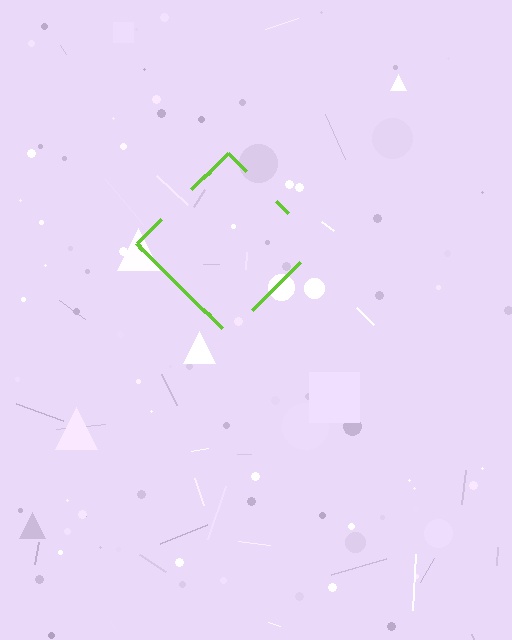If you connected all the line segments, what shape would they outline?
They would outline a diamond.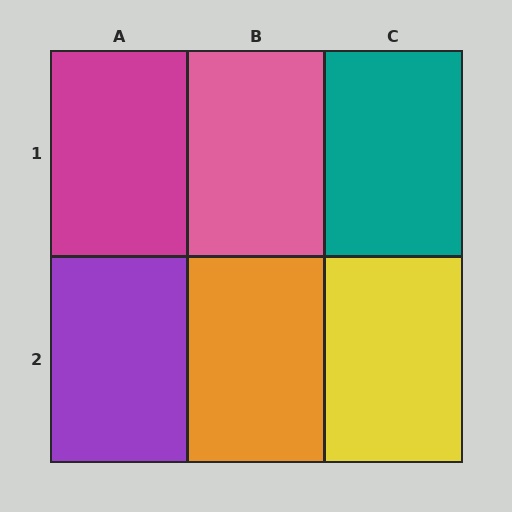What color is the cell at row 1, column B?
Pink.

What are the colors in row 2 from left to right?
Purple, orange, yellow.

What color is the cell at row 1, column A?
Magenta.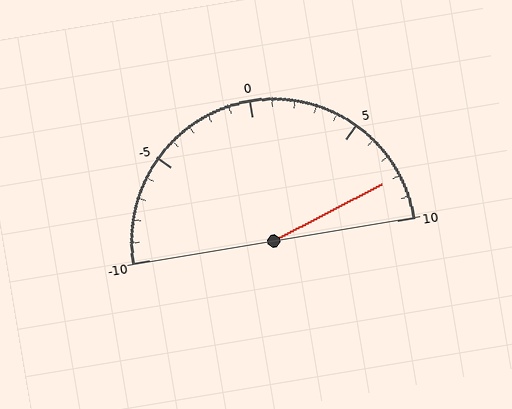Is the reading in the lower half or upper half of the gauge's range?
The reading is in the upper half of the range (-10 to 10).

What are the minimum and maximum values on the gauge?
The gauge ranges from -10 to 10.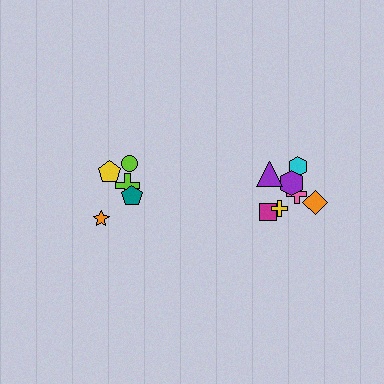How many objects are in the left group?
There are 5 objects.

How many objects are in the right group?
There are 7 objects.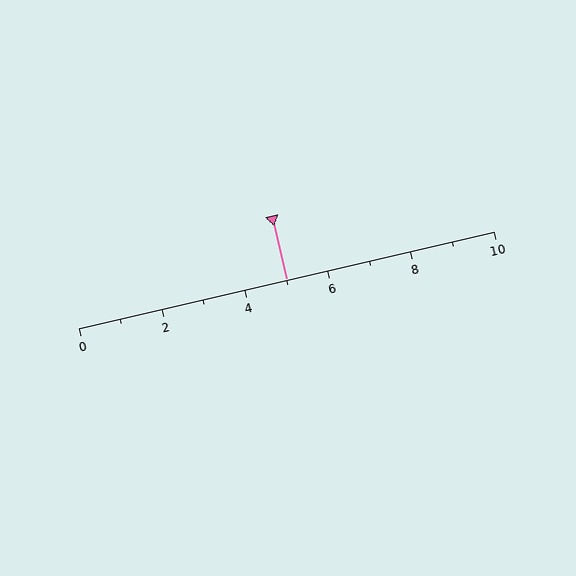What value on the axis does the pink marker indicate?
The marker indicates approximately 5.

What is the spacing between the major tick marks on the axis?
The major ticks are spaced 2 apart.